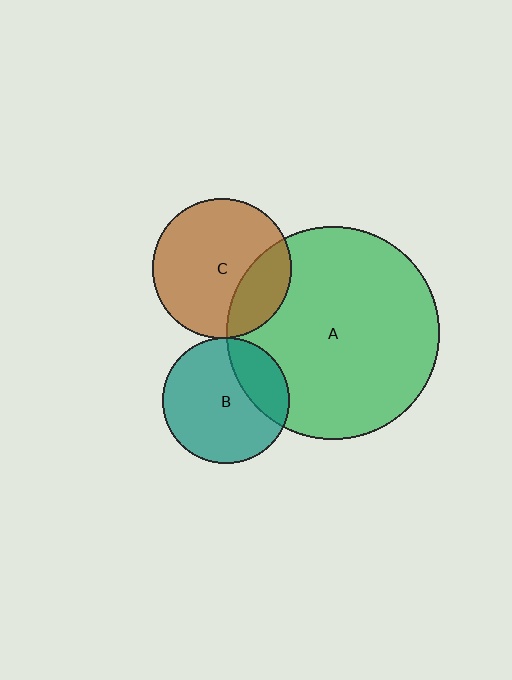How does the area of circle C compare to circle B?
Approximately 1.2 times.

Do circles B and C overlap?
Yes.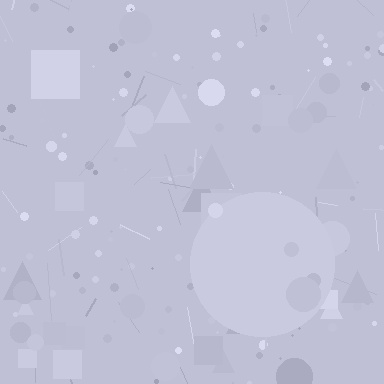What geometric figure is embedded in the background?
A circle is embedded in the background.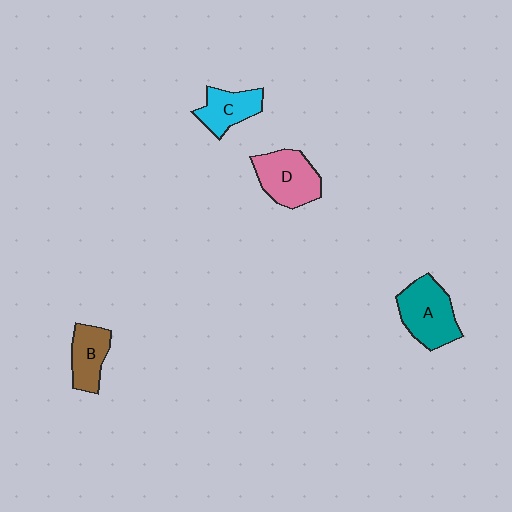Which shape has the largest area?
Shape A (teal).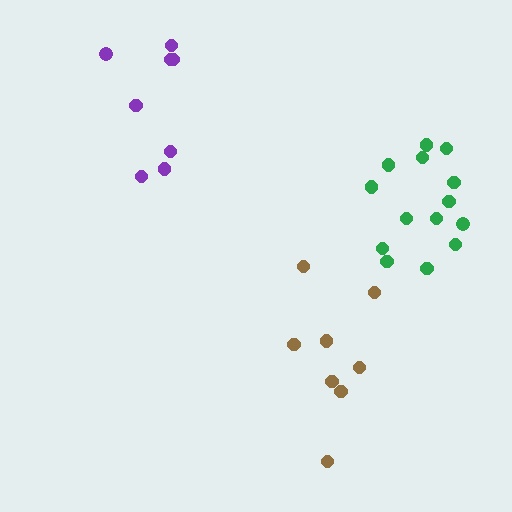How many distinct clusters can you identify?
There are 3 distinct clusters.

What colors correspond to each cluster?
The clusters are colored: brown, purple, green.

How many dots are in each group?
Group 1: 8 dots, Group 2: 8 dots, Group 3: 14 dots (30 total).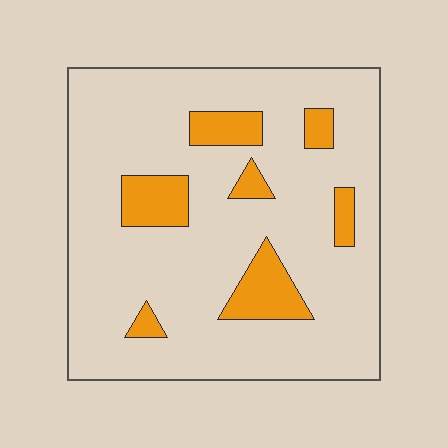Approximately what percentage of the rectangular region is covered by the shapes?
Approximately 15%.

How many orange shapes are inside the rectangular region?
7.